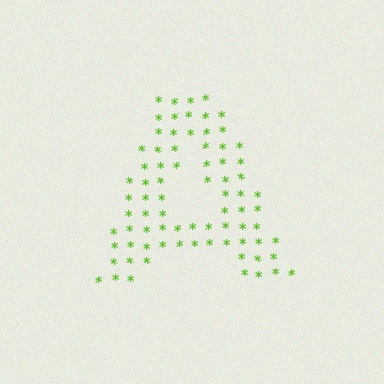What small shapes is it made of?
It is made of small asterisks.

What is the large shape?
The large shape is the letter A.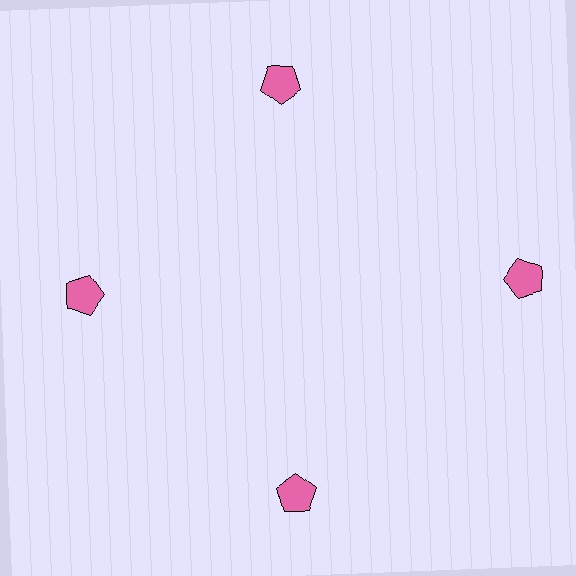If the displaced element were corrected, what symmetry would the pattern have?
It would have 4-fold rotational symmetry — the pattern would map onto itself every 90 degrees.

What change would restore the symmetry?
The symmetry would be restored by moving it inward, back onto the ring so that all 4 pentagons sit at equal angles and equal distance from the center.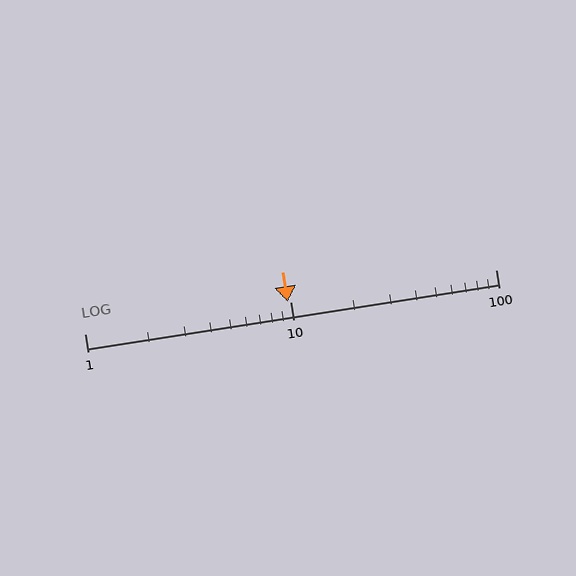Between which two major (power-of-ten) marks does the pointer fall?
The pointer is between 1 and 10.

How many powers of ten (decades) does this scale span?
The scale spans 2 decades, from 1 to 100.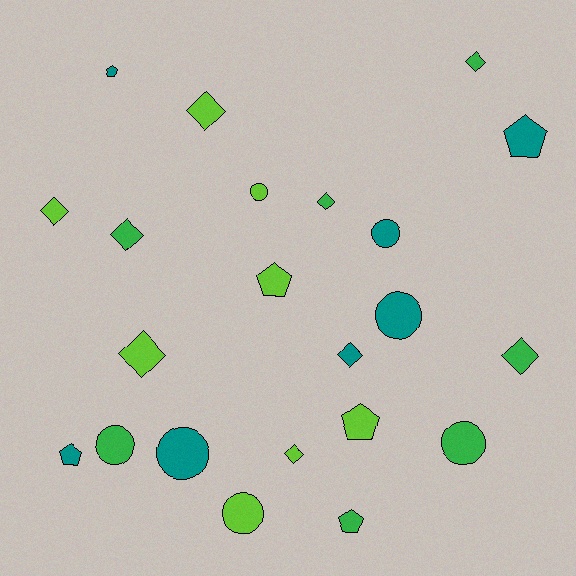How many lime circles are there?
There are 2 lime circles.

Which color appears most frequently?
Lime, with 8 objects.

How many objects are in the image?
There are 22 objects.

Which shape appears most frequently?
Diamond, with 9 objects.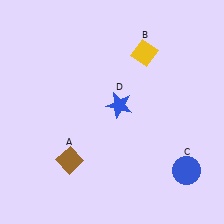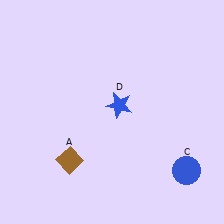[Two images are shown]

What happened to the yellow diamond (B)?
The yellow diamond (B) was removed in Image 2. It was in the top-right area of Image 1.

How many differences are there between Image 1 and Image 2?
There is 1 difference between the two images.